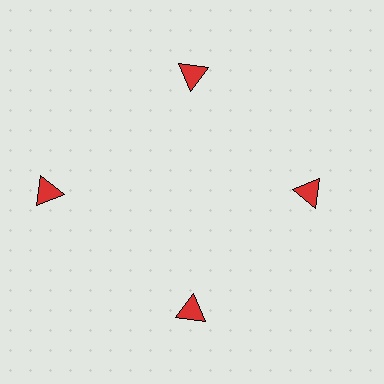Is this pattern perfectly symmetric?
No. The 4 red triangles are arranged in a ring, but one element near the 9 o'clock position is pushed outward from the center, breaking the 4-fold rotational symmetry.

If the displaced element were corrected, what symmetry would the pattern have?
It would have 4-fold rotational symmetry — the pattern would map onto itself every 90 degrees.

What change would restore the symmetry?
The symmetry would be restored by moving it inward, back onto the ring so that all 4 triangles sit at equal angles and equal distance from the center.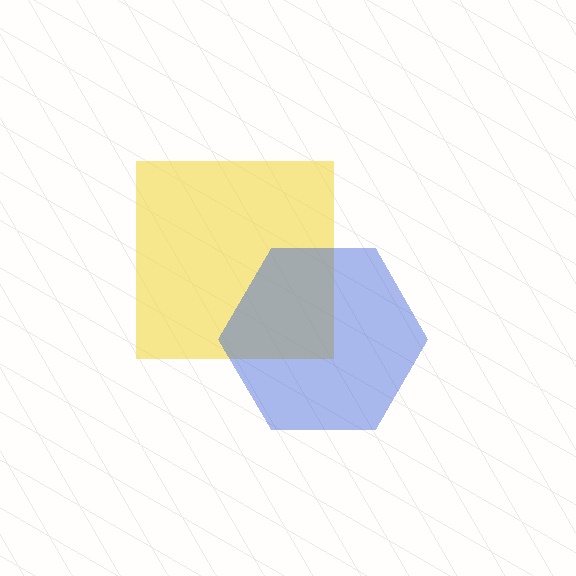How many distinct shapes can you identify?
There are 2 distinct shapes: a yellow square, a blue hexagon.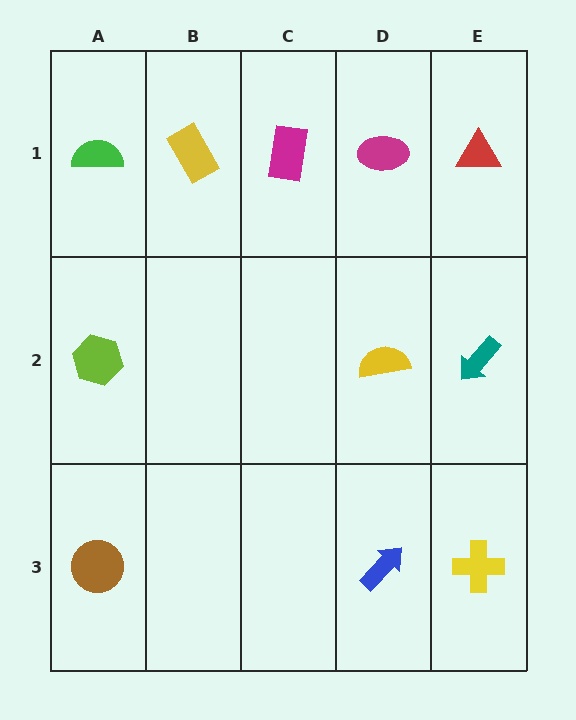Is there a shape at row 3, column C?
No, that cell is empty.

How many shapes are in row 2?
3 shapes.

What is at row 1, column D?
A magenta ellipse.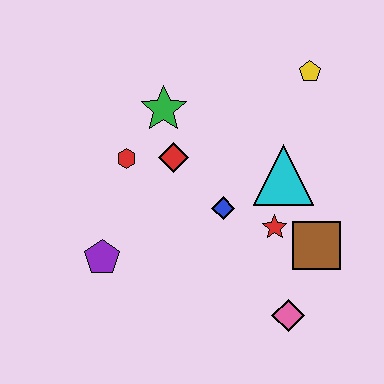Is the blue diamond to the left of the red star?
Yes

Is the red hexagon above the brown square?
Yes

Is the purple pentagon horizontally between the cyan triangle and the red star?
No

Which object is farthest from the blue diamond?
The yellow pentagon is farthest from the blue diamond.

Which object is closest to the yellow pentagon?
The cyan triangle is closest to the yellow pentagon.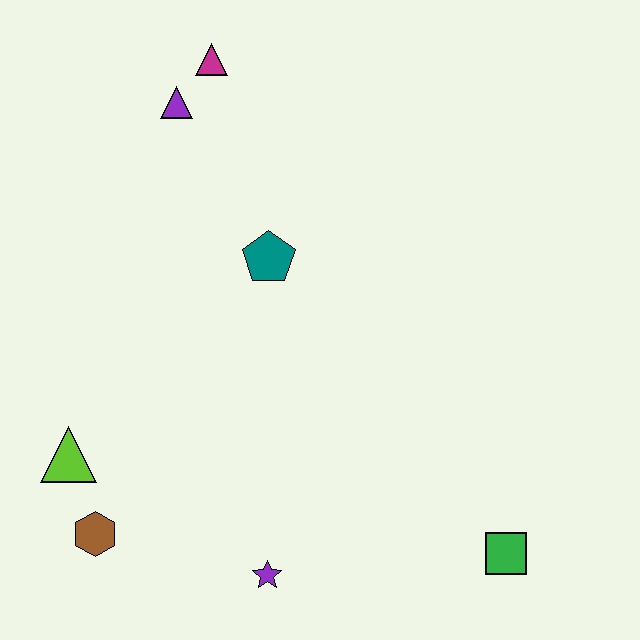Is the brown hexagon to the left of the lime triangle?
No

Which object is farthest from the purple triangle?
The green square is farthest from the purple triangle.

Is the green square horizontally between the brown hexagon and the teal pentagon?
No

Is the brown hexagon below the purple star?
No